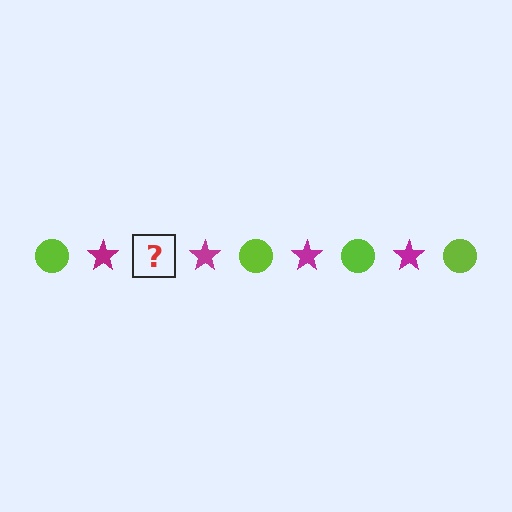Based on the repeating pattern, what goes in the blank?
The blank should be a lime circle.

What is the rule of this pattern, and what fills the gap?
The rule is that the pattern alternates between lime circle and magenta star. The gap should be filled with a lime circle.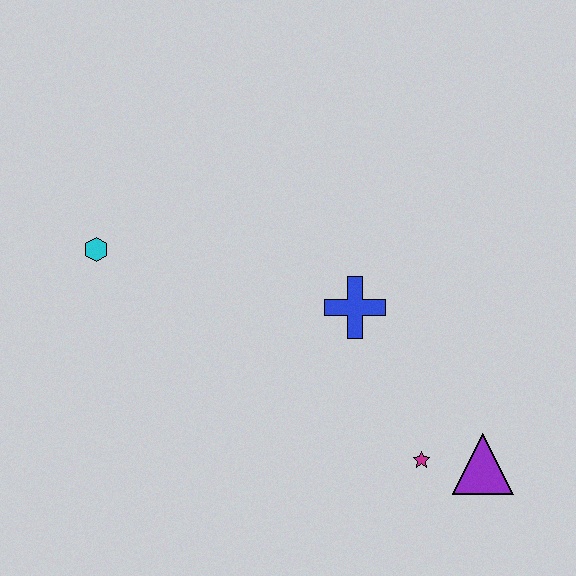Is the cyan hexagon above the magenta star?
Yes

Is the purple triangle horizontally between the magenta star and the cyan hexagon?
No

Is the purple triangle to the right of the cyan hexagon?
Yes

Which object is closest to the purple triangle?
The magenta star is closest to the purple triangle.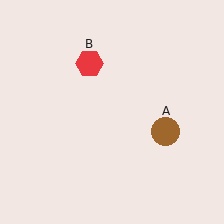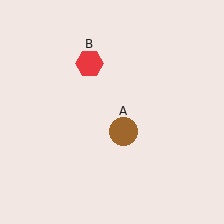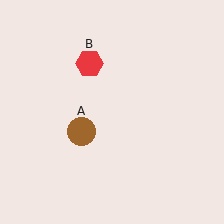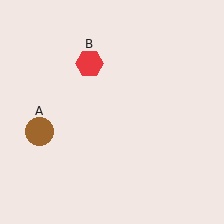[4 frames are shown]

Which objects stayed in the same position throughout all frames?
Red hexagon (object B) remained stationary.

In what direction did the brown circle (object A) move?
The brown circle (object A) moved left.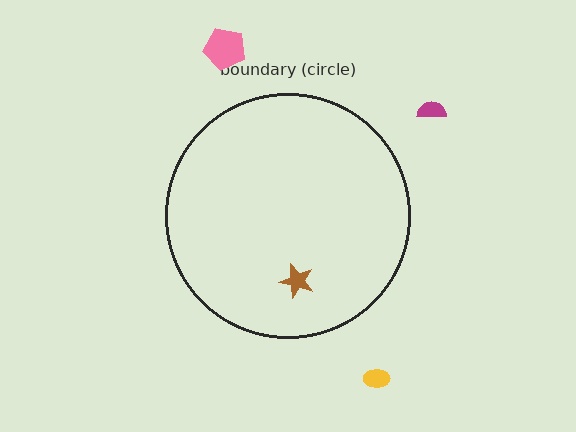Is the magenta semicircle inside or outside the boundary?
Outside.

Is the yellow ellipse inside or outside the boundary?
Outside.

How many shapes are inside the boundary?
1 inside, 3 outside.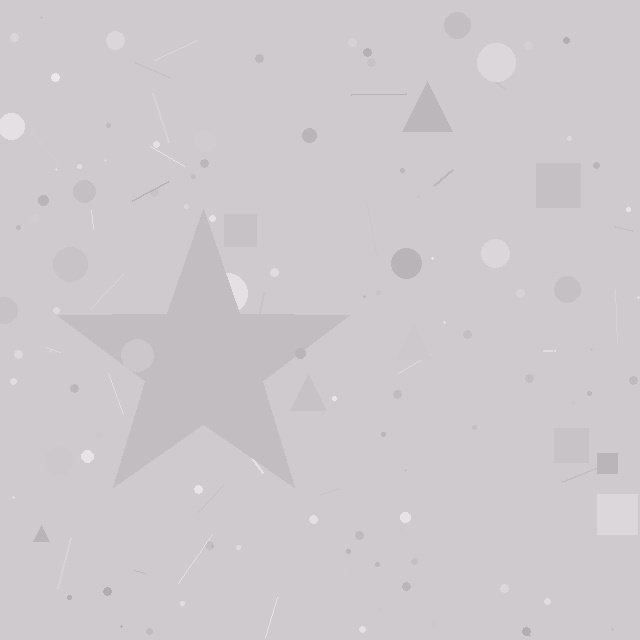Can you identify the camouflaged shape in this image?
The camouflaged shape is a star.